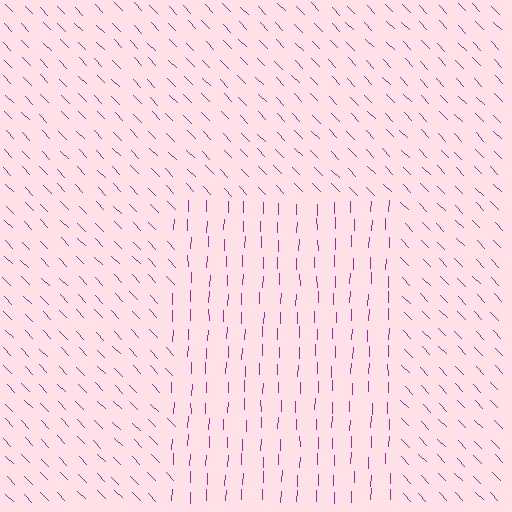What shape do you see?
I see a rectangle.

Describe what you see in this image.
The image is filled with small magenta line segments. A rectangle region in the image has lines oriented differently from the surrounding lines, creating a visible texture boundary.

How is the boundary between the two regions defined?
The boundary is defined purely by a change in line orientation (approximately 45 degrees difference). All lines are the same color and thickness.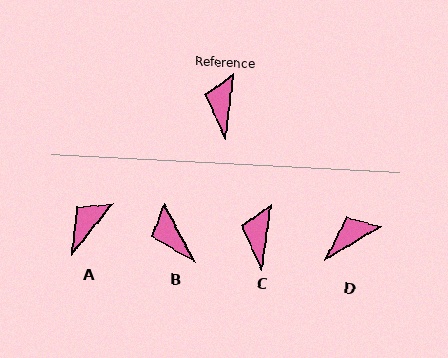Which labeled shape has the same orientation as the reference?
C.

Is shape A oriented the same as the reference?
No, it is off by about 31 degrees.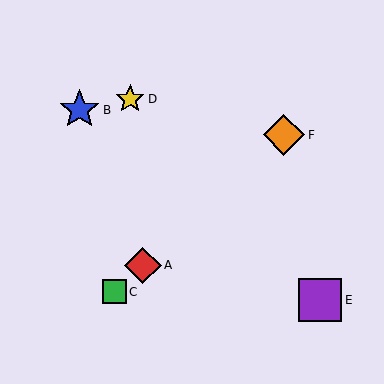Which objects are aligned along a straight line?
Objects A, C, F are aligned along a straight line.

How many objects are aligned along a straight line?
3 objects (A, C, F) are aligned along a straight line.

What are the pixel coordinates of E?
Object E is at (320, 300).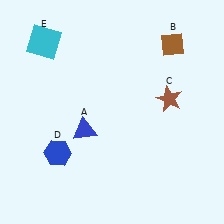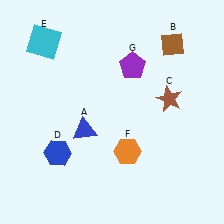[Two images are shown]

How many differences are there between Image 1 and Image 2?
There are 2 differences between the two images.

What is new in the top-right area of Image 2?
A purple pentagon (G) was added in the top-right area of Image 2.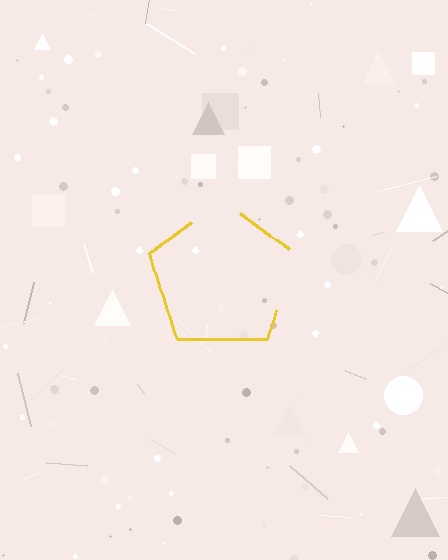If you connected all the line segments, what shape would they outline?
They would outline a pentagon.